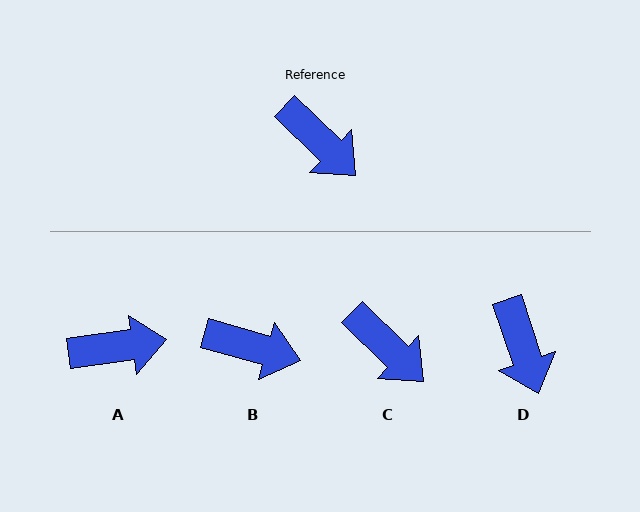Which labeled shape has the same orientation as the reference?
C.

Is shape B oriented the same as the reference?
No, it is off by about 28 degrees.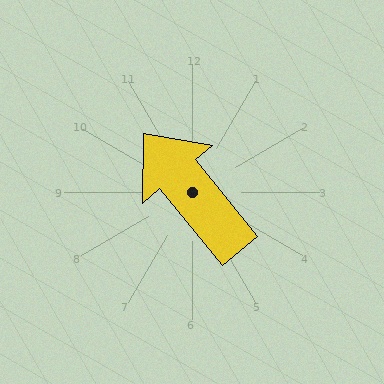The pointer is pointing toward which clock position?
Roughly 11 o'clock.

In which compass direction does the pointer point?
Northwest.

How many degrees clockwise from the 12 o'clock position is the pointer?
Approximately 321 degrees.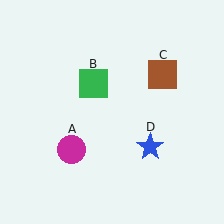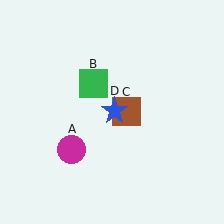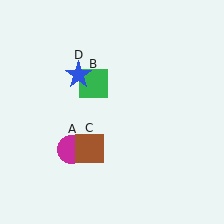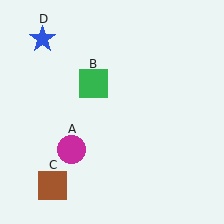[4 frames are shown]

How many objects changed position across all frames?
2 objects changed position: brown square (object C), blue star (object D).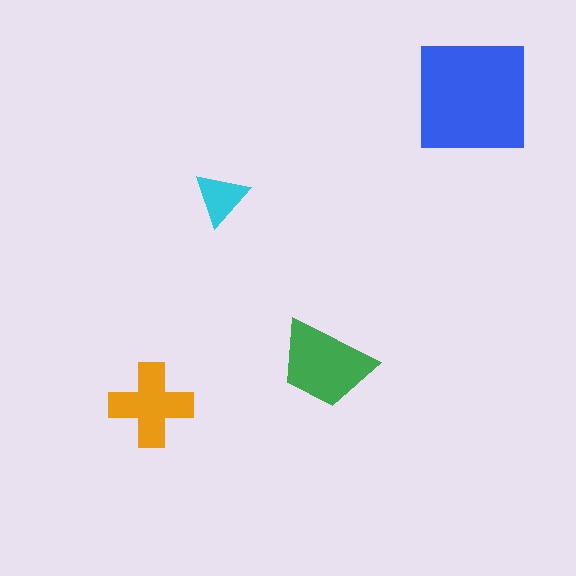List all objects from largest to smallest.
The blue square, the green trapezoid, the orange cross, the cyan triangle.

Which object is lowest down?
The orange cross is bottommost.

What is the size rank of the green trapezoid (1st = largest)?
2nd.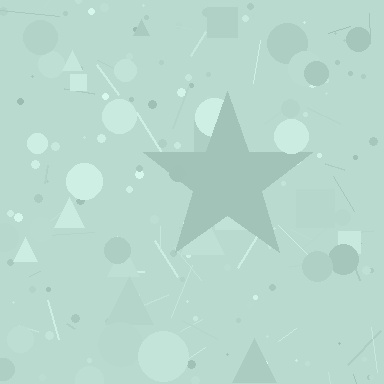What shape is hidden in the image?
A star is hidden in the image.